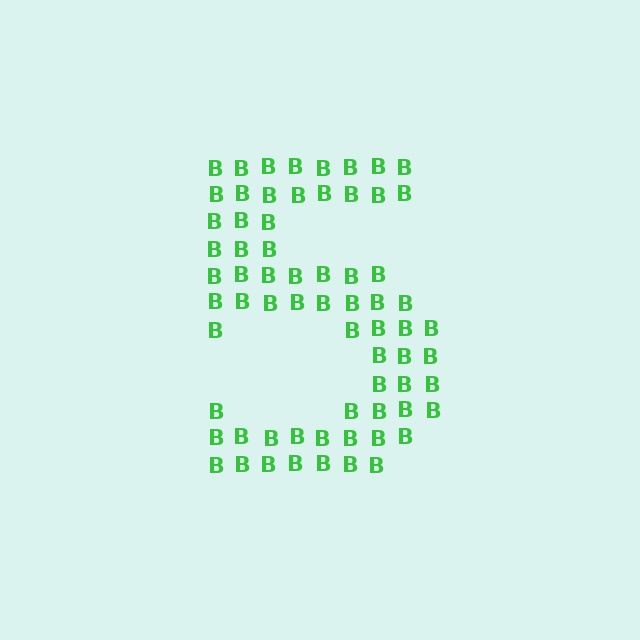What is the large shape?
The large shape is the digit 5.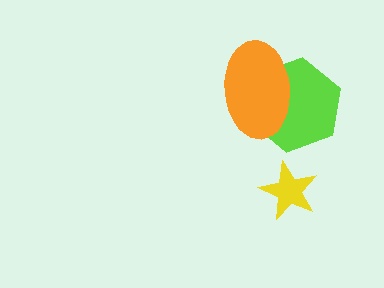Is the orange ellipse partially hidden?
No, no other shape covers it.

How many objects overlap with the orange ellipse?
1 object overlaps with the orange ellipse.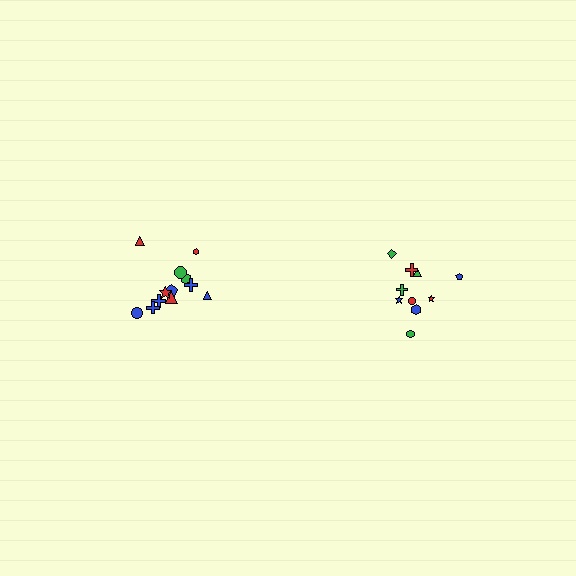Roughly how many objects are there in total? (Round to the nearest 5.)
Roughly 20 objects in total.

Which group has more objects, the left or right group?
The left group.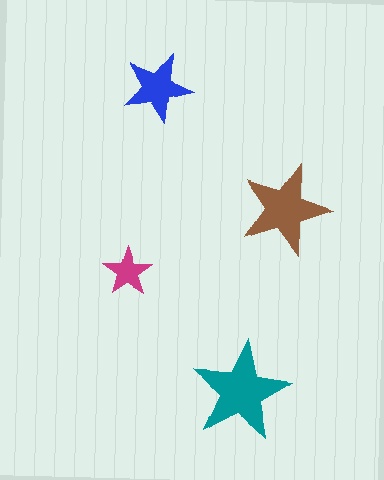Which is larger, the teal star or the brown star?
The teal one.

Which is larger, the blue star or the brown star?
The brown one.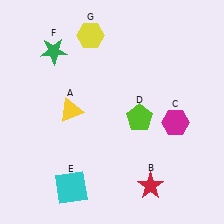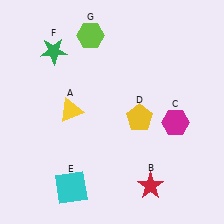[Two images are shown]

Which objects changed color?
D changed from lime to yellow. G changed from yellow to lime.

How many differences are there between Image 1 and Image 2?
There are 2 differences between the two images.